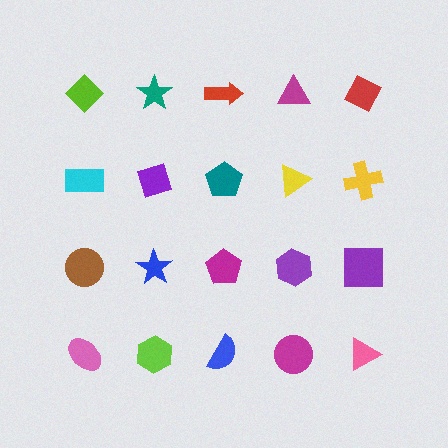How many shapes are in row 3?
5 shapes.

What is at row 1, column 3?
A red arrow.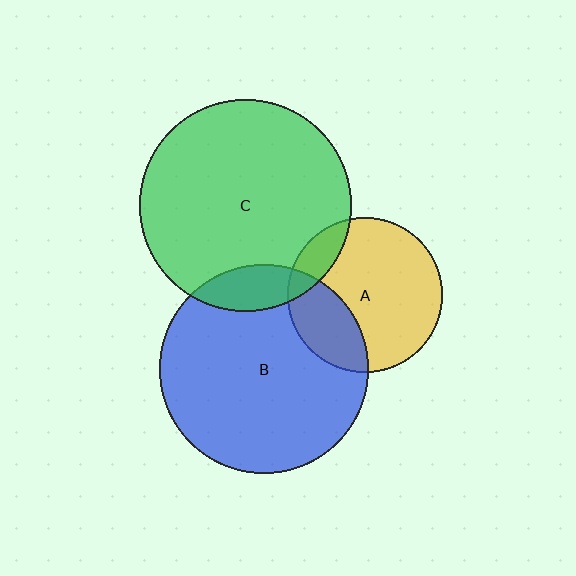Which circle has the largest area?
Circle C (green).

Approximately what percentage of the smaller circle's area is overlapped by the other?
Approximately 15%.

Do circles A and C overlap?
Yes.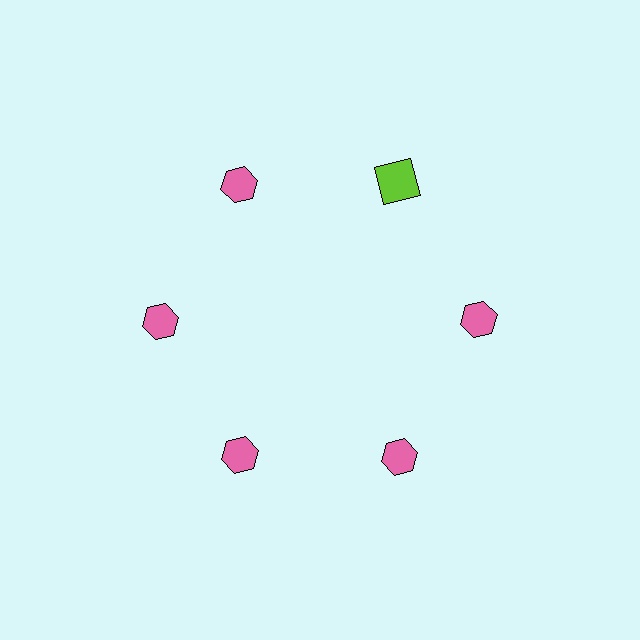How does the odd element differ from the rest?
It differs in both color (lime instead of pink) and shape (square instead of hexagon).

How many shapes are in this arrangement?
There are 6 shapes arranged in a ring pattern.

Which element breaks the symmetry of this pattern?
The lime square at roughly the 1 o'clock position breaks the symmetry. All other shapes are pink hexagons.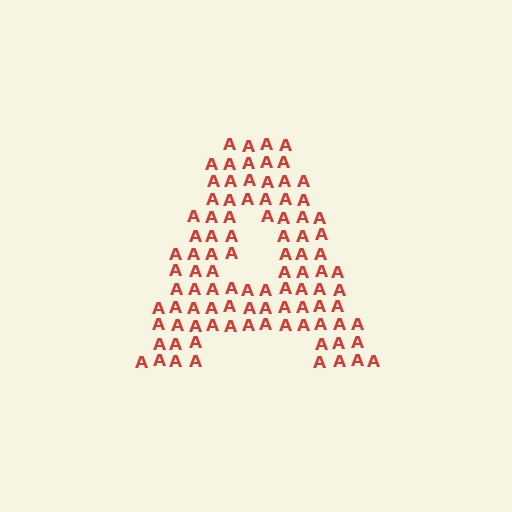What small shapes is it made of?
It is made of small letter A's.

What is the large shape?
The large shape is the letter A.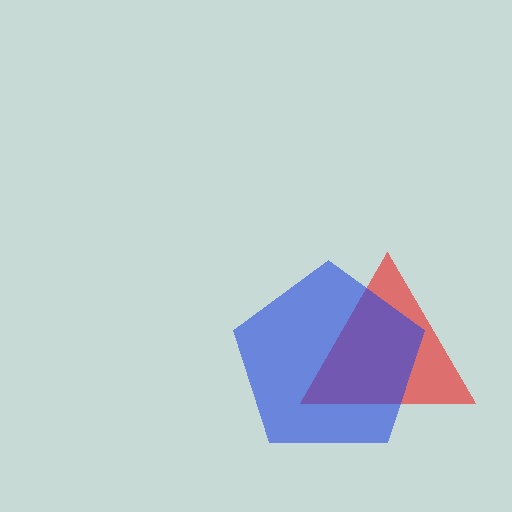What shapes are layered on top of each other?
The layered shapes are: a red triangle, a blue pentagon.